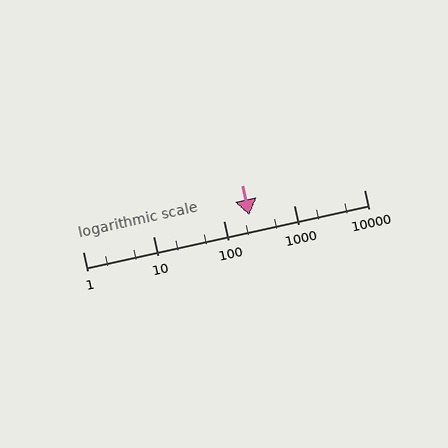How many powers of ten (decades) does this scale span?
The scale spans 4 decades, from 1 to 10000.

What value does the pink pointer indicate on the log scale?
The pointer indicates approximately 230.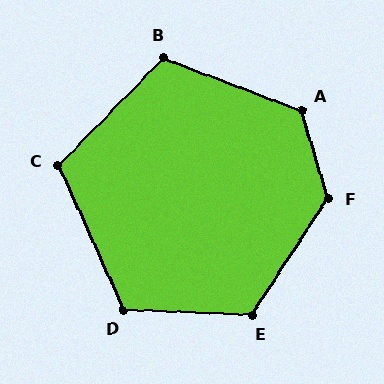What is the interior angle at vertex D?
Approximately 117 degrees (obtuse).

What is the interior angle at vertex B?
Approximately 114 degrees (obtuse).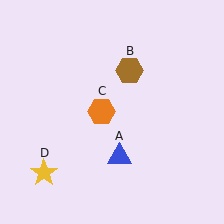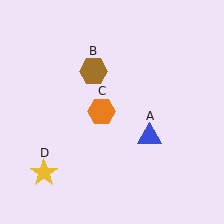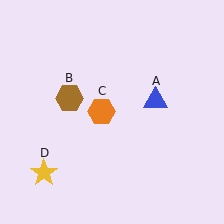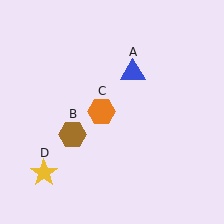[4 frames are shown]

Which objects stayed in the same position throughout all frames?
Orange hexagon (object C) and yellow star (object D) remained stationary.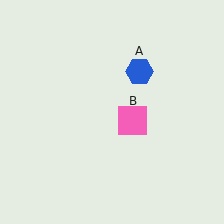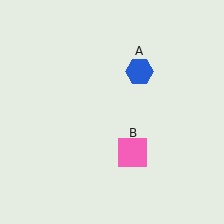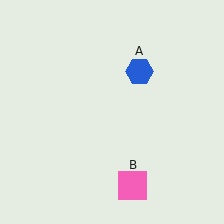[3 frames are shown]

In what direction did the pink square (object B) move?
The pink square (object B) moved down.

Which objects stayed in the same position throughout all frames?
Blue hexagon (object A) remained stationary.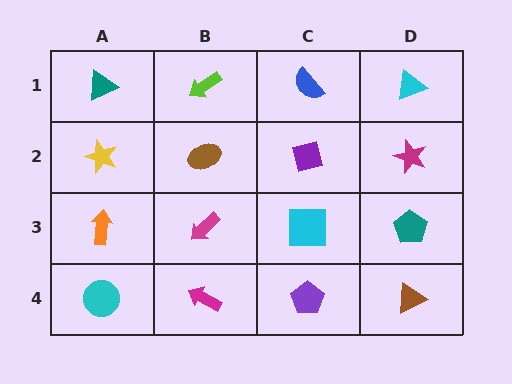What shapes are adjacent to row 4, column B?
A magenta arrow (row 3, column B), a cyan circle (row 4, column A), a purple pentagon (row 4, column C).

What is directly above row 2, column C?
A blue semicircle.